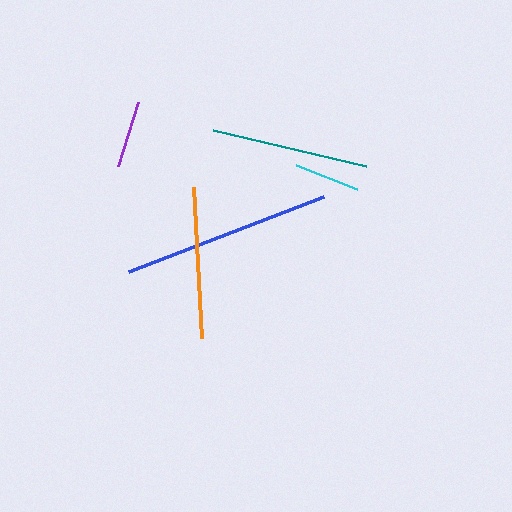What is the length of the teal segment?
The teal segment is approximately 157 pixels long.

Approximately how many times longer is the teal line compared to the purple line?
The teal line is approximately 2.3 times the length of the purple line.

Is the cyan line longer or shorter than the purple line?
The purple line is longer than the cyan line.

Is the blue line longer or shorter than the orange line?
The blue line is longer than the orange line.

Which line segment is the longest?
The blue line is the longest at approximately 209 pixels.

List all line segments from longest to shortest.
From longest to shortest: blue, teal, orange, purple, cyan.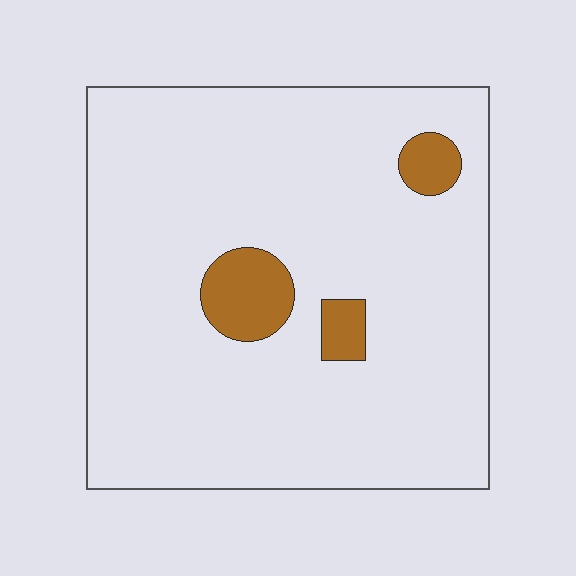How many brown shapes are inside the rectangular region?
3.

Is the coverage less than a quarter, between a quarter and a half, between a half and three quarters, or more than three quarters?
Less than a quarter.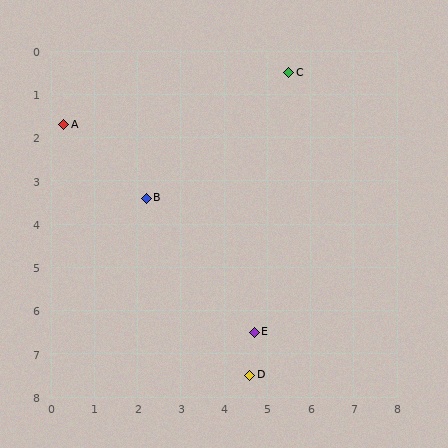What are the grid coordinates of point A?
Point A is at approximately (0.3, 1.7).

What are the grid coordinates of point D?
Point D is at approximately (4.6, 7.5).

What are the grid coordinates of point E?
Point E is at approximately (4.7, 6.5).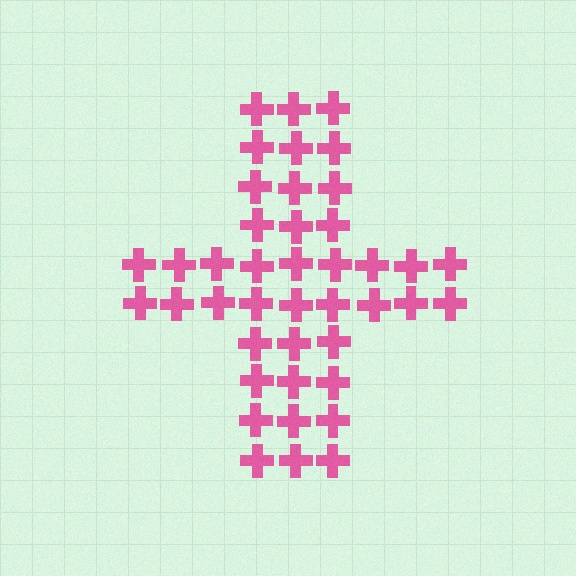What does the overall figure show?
The overall figure shows a cross.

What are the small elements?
The small elements are crosses.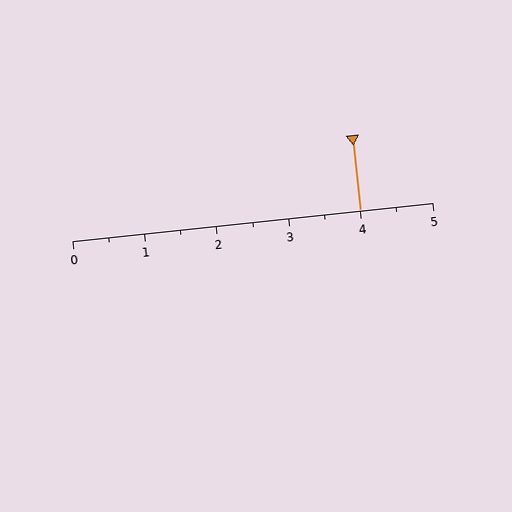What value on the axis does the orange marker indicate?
The marker indicates approximately 4.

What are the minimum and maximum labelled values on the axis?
The axis runs from 0 to 5.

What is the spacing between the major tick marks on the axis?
The major ticks are spaced 1 apart.